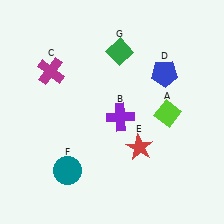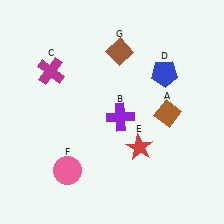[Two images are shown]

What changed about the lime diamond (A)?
In Image 1, A is lime. In Image 2, it changed to brown.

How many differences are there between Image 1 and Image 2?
There are 3 differences between the two images.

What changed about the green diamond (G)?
In Image 1, G is green. In Image 2, it changed to brown.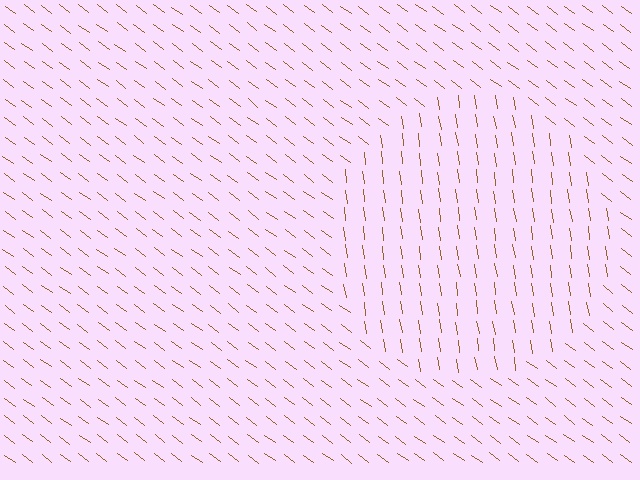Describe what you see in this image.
The image is filled with small brown line segments. A circle region in the image has lines oriented differently from the surrounding lines, creating a visible texture boundary.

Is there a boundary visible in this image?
Yes, there is a texture boundary formed by a change in line orientation.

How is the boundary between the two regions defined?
The boundary is defined purely by a change in line orientation (approximately 45 degrees difference). All lines are the same color and thickness.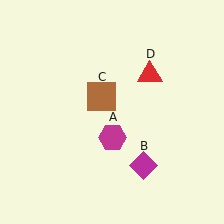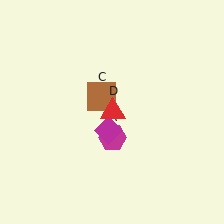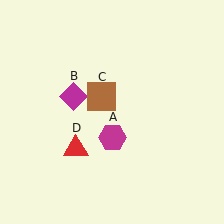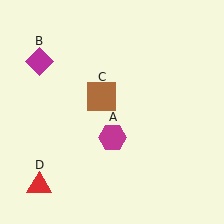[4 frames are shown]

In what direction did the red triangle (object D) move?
The red triangle (object D) moved down and to the left.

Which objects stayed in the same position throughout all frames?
Magenta hexagon (object A) and brown square (object C) remained stationary.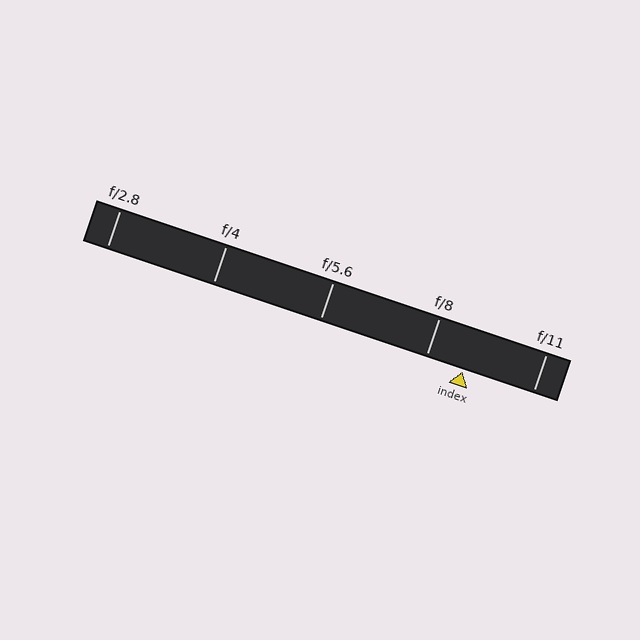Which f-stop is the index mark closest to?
The index mark is closest to f/8.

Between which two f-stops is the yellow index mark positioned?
The index mark is between f/8 and f/11.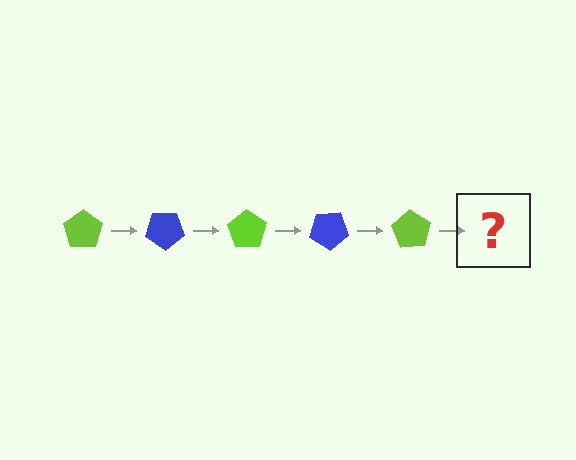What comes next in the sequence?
The next element should be a blue pentagon, rotated 175 degrees from the start.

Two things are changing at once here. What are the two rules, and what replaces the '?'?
The two rules are that it rotates 35 degrees each step and the color cycles through lime and blue. The '?' should be a blue pentagon, rotated 175 degrees from the start.